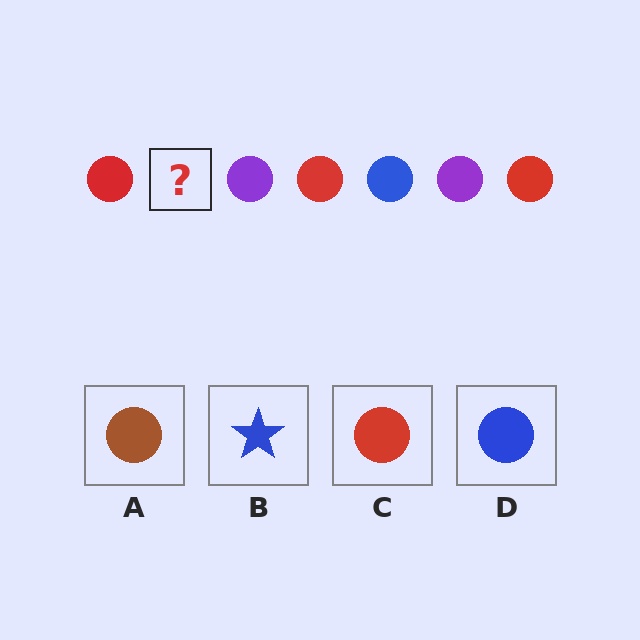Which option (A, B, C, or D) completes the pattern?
D.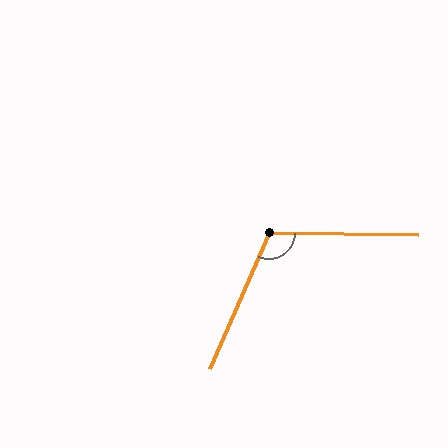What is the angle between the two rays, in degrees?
Approximately 113 degrees.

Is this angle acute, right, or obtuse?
It is obtuse.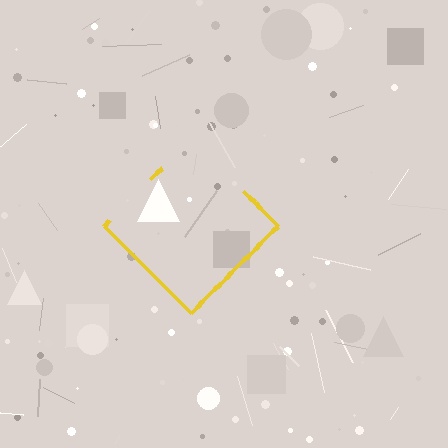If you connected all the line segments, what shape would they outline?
They would outline a diamond.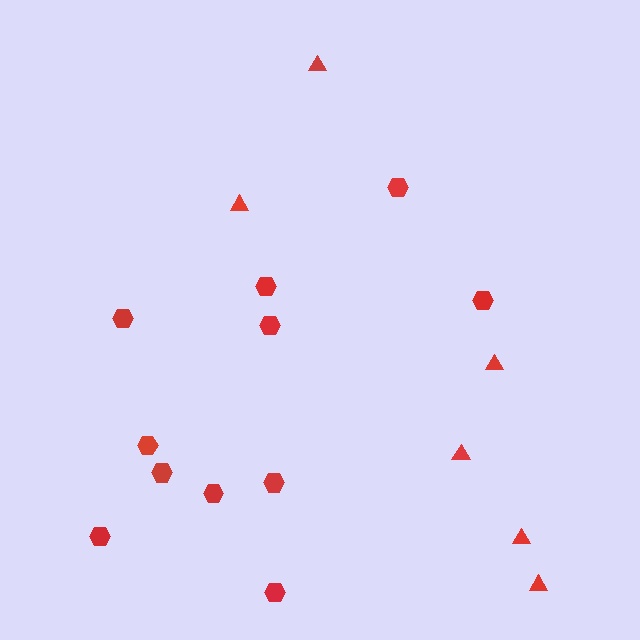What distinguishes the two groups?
There are 2 groups: one group of triangles (6) and one group of hexagons (11).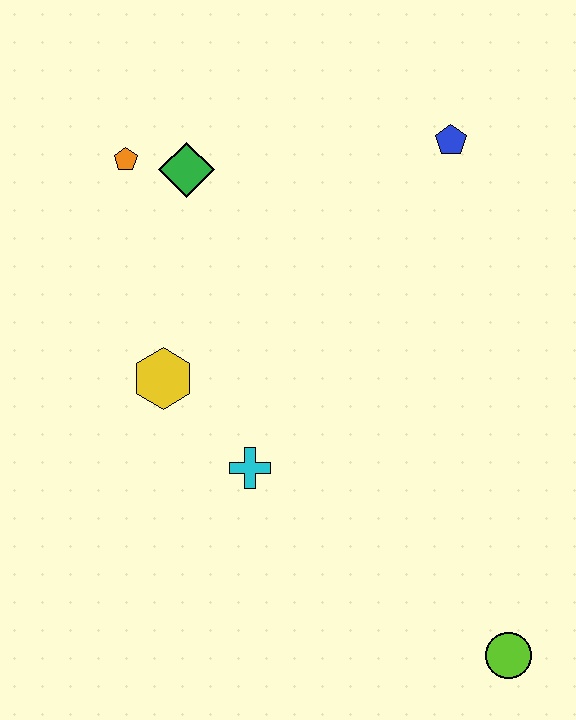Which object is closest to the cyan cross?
The yellow hexagon is closest to the cyan cross.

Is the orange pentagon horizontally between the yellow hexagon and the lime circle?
No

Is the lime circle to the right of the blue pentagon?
Yes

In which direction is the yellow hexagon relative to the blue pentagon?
The yellow hexagon is to the left of the blue pentagon.